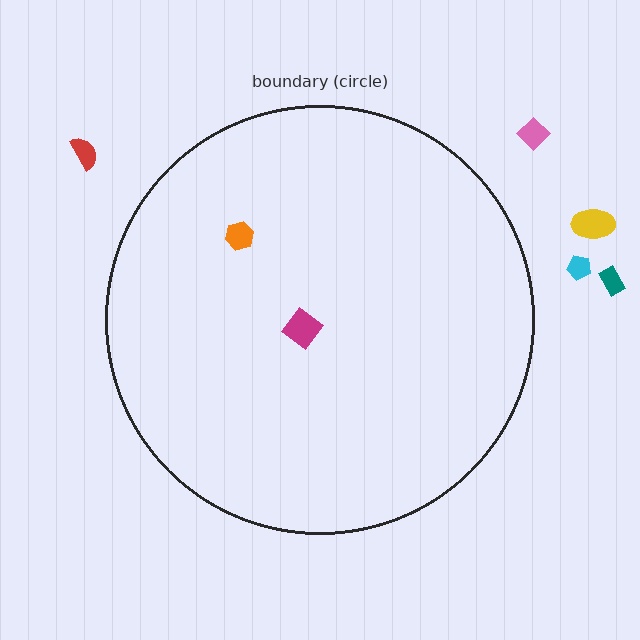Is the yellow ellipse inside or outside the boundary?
Outside.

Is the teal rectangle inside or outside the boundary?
Outside.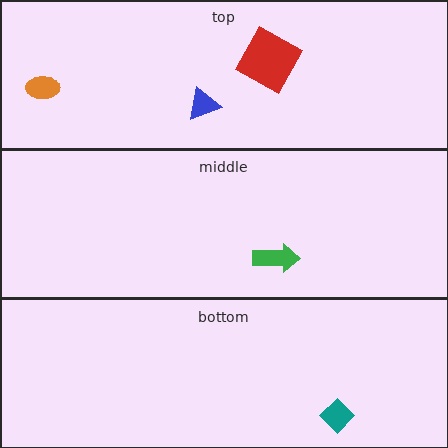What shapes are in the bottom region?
The teal diamond.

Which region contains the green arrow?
The middle region.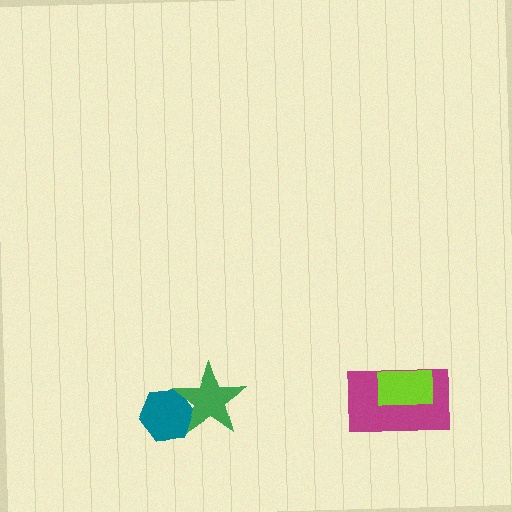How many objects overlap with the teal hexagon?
1 object overlaps with the teal hexagon.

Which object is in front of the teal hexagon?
The green star is in front of the teal hexagon.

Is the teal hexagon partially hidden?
Yes, it is partially covered by another shape.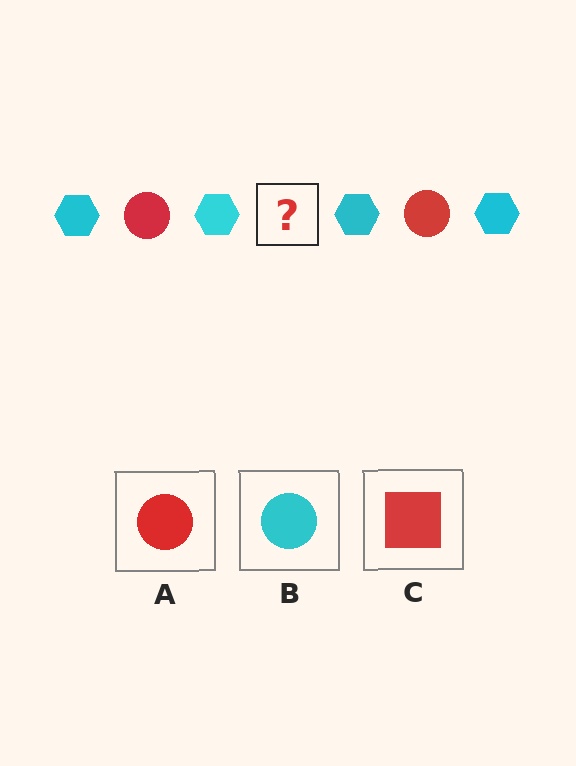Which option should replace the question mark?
Option A.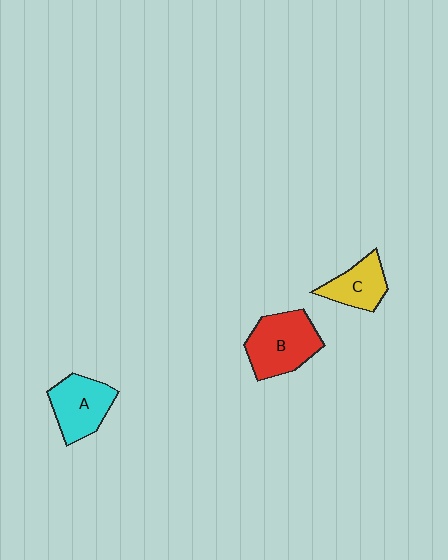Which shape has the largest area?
Shape B (red).